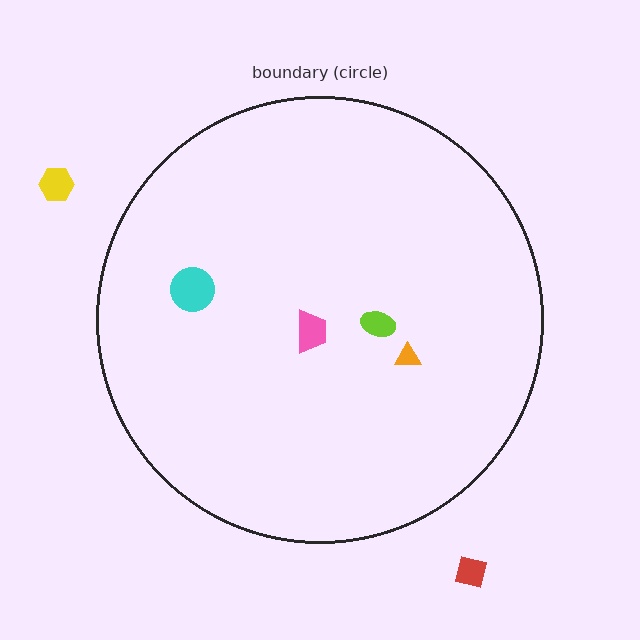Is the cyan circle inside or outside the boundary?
Inside.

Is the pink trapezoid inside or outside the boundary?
Inside.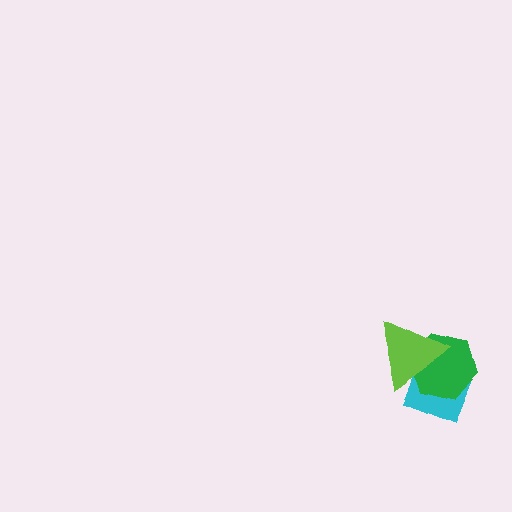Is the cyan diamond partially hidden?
Yes, it is partially covered by another shape.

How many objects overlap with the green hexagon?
2 objects overlap with the green hexagon.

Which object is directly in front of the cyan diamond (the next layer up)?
The green hexagon is directly in front of the cyan diamond.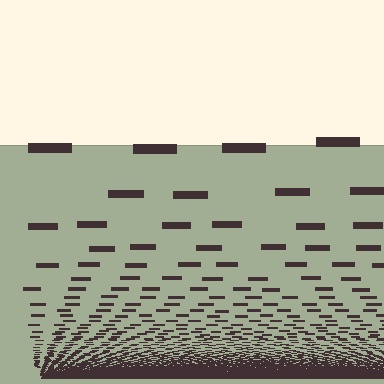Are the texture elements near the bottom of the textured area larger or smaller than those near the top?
Smaller. The gradient is inverted — elements near the bottom are smaller and denser.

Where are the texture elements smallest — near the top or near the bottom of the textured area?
Near the bottom.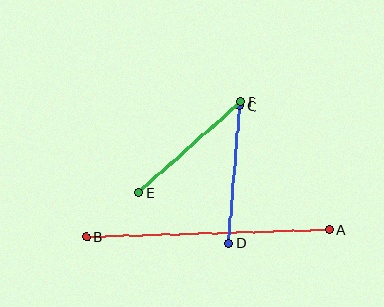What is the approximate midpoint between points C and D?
The midpoint is at approximately (234, 174) pixels.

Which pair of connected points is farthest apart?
Points A and B are farthest apart.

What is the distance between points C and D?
The distance is approximately 138 pixels.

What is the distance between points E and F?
The distance is approximately 137 pixels.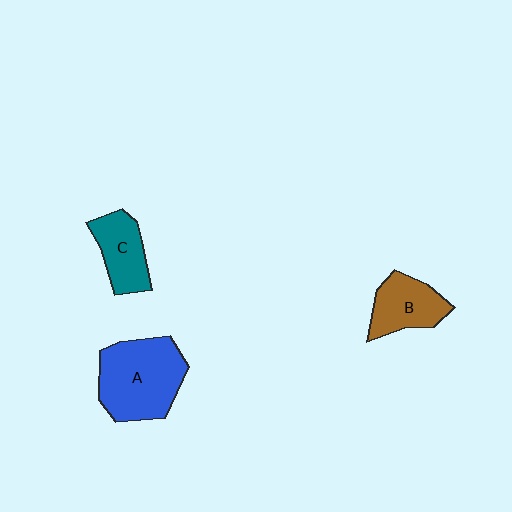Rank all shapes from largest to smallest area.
From largest to smallest: A (blue), B (brown), C (teal).